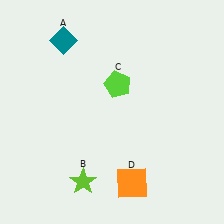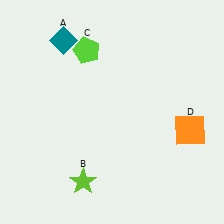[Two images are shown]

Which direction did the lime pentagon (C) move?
The lime pentagon (C) moved up.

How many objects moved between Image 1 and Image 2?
2 objects moved between the two images.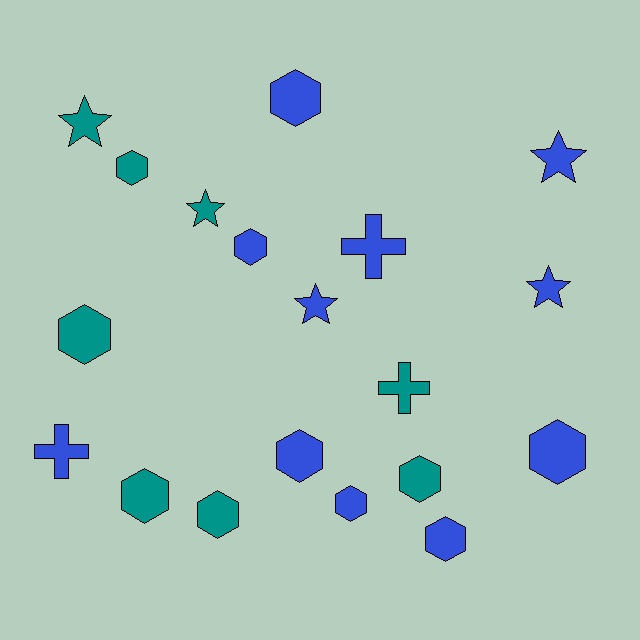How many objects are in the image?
There are 19 objects.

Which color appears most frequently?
Blue, with 11 objects.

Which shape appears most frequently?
Hexagon, with 11 objects.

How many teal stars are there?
There are 2 teal stars.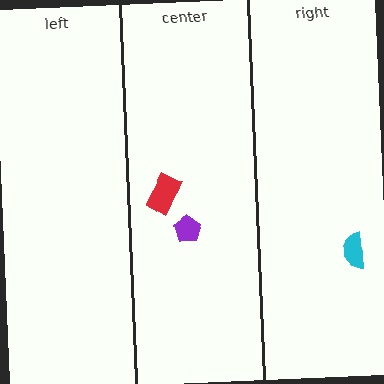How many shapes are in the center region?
2.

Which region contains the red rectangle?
The center region.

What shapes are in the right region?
The cyan semicircle.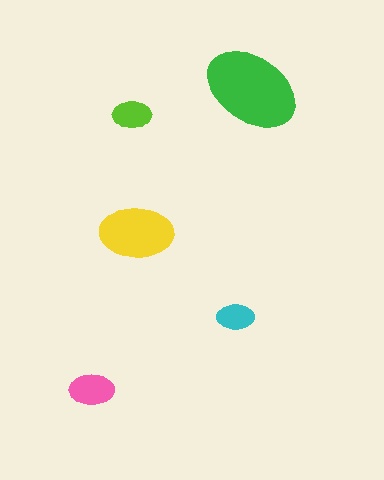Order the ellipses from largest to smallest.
the green one, the yellow one, the pink one, the lime one, the cyan one.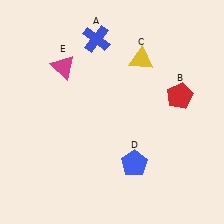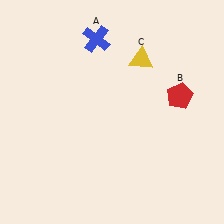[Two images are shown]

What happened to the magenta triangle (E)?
The magenta triangle (E) was removed in Image 2. It was in the top-left area of Image 1.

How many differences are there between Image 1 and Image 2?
There are 2 differences between the two images.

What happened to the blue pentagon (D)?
The blue pentagon (D) was removed in Image 2. It was in the bottom-right area of Image 1.